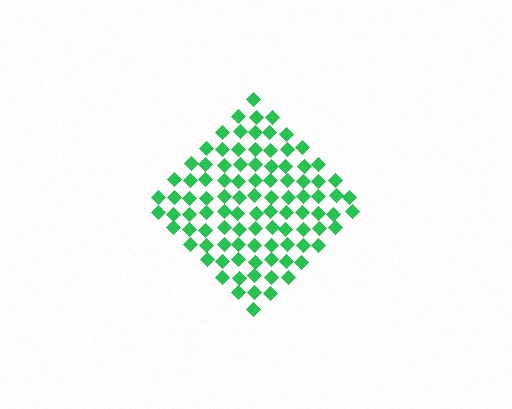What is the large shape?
The large shape is a diamond.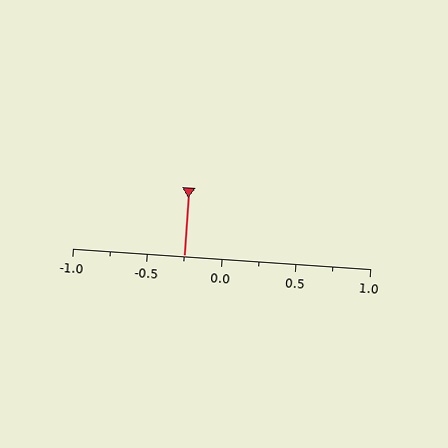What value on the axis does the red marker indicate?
The marker indicates approximately -0.25.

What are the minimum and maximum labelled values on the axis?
The axis runs from -1.0 to 1.0.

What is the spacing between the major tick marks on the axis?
The major ticks are spaced 0.5 apart.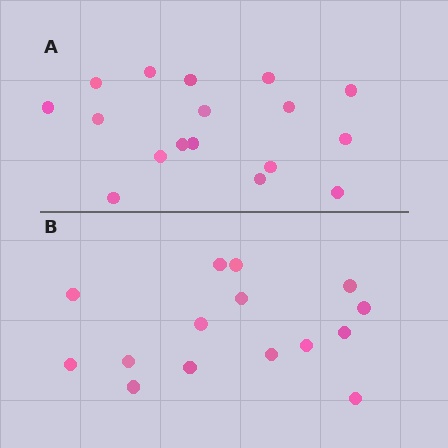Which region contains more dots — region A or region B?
Region A (the top region) has more dots.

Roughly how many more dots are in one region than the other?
Region A has just a few more — roughly 2 or 3 more dots than region B.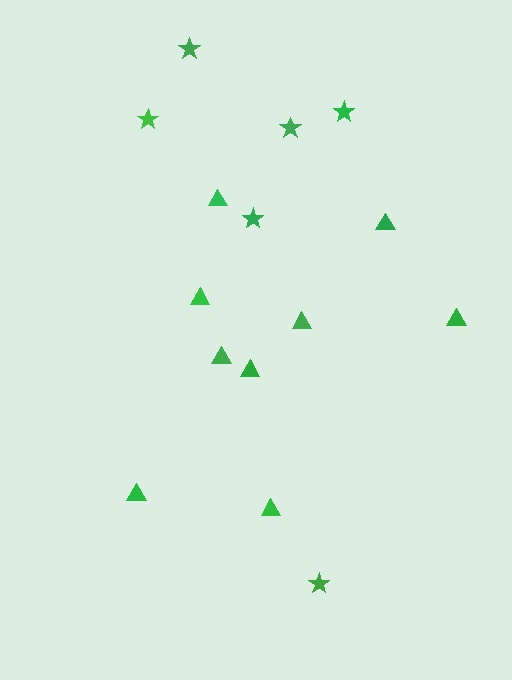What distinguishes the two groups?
There are 2 groups: one group of triangles (9) and one group of stars (6).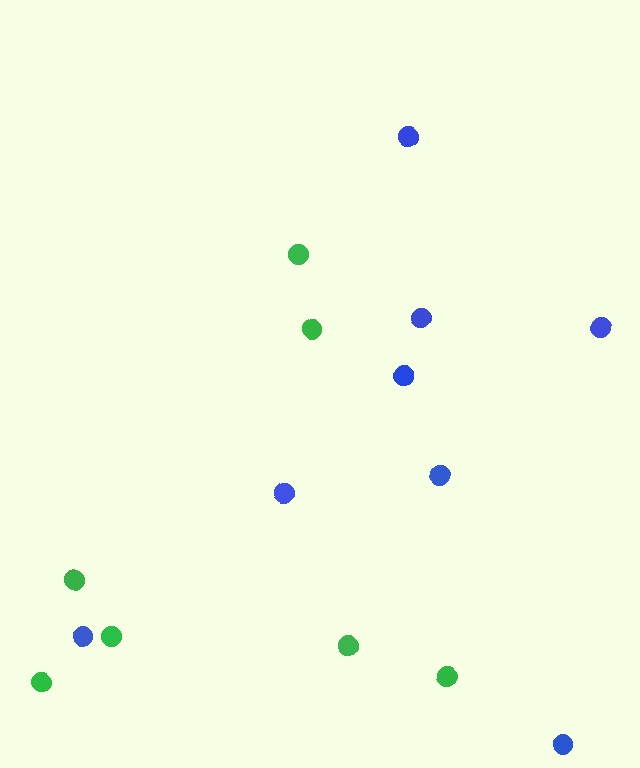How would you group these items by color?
There are 2 groups: one group of blue circles (8) and one group of green circles (7).